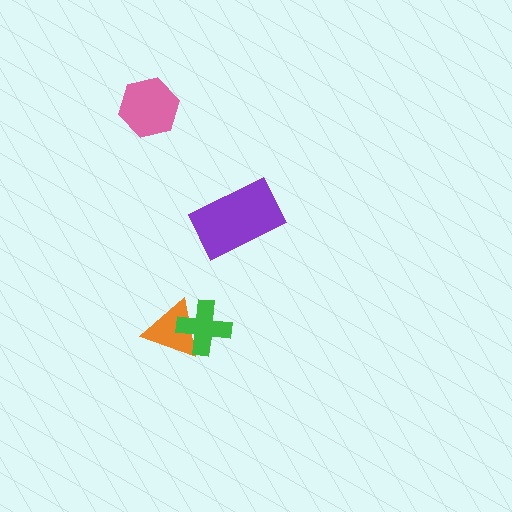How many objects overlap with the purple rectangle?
0 objects overlap with the purple rectangle.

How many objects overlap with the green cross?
1 object overlaps with the green cross.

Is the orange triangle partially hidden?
Yes, it is partially covered by another shape.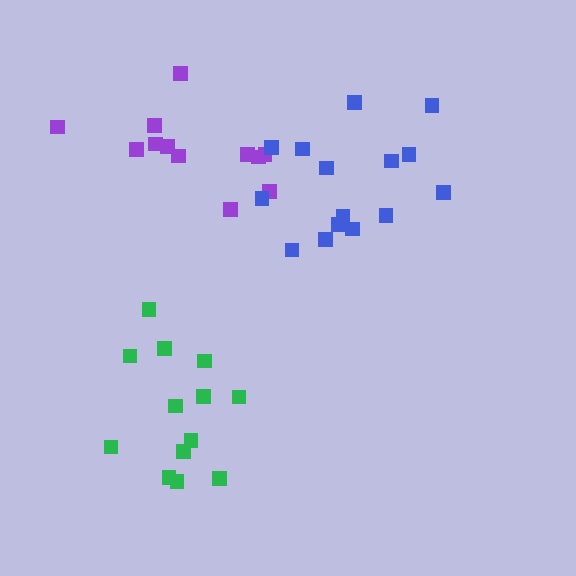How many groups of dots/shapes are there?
There are 3 groups.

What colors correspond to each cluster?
The clusters are colored: purple, green, blue.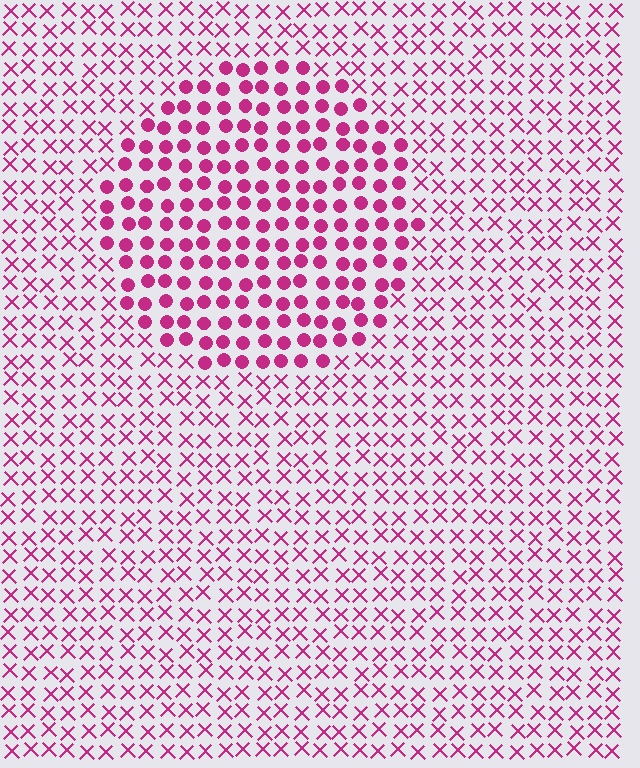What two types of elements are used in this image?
The image uses circles inside the circle region and X marks outside it.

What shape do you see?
I see a circle.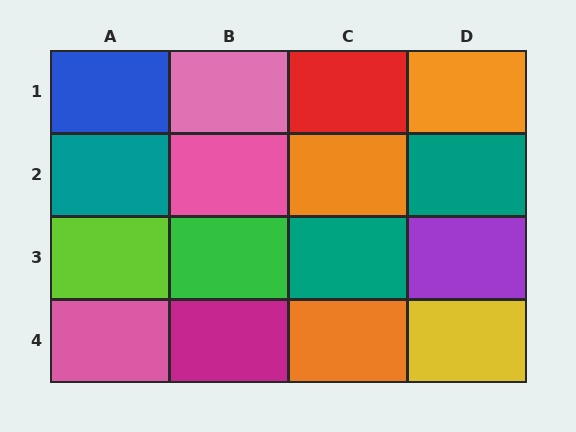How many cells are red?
1 cell is red.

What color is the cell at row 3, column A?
Lime.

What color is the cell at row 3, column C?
Teal.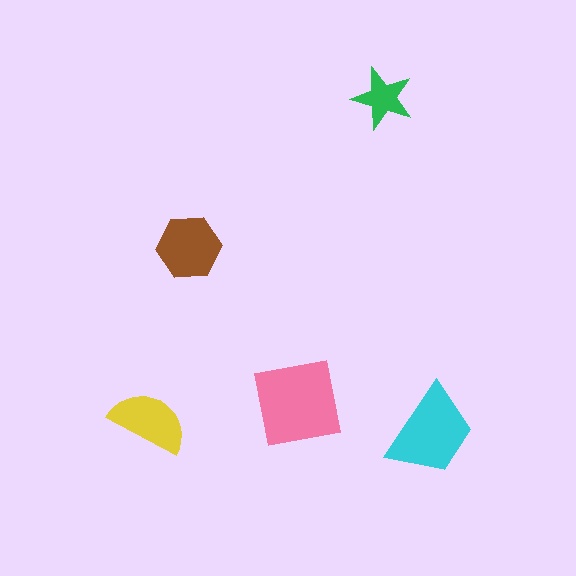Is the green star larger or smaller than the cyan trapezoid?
Smaller.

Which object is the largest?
The pink square.